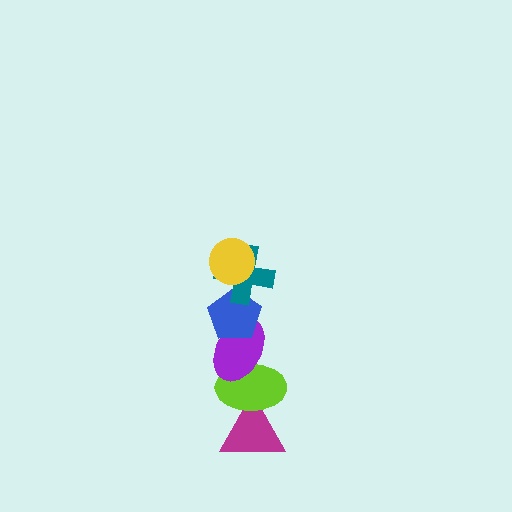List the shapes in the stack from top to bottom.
From top to bottom: the yellow circle, the teal cross, the blue pentagon, the purple ellipse, the lime ellipse, the magenta triangle.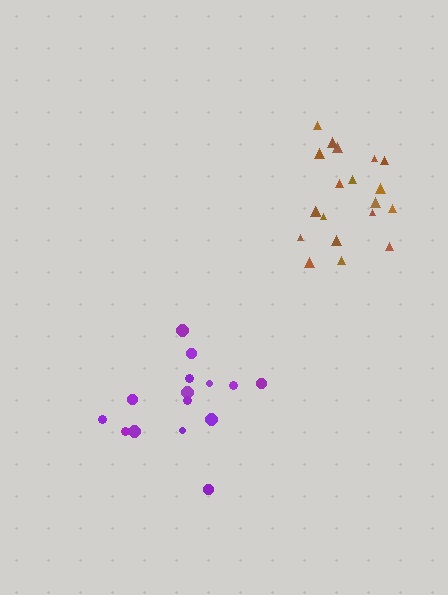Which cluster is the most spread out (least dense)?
Purple.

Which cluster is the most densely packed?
Brown.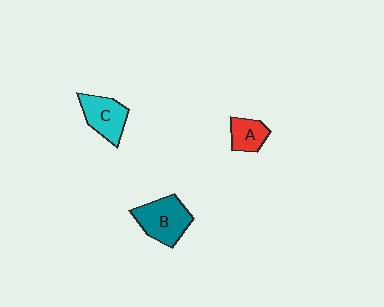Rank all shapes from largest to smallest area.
From largest to smallest: B (teal), C (cyan), A (red).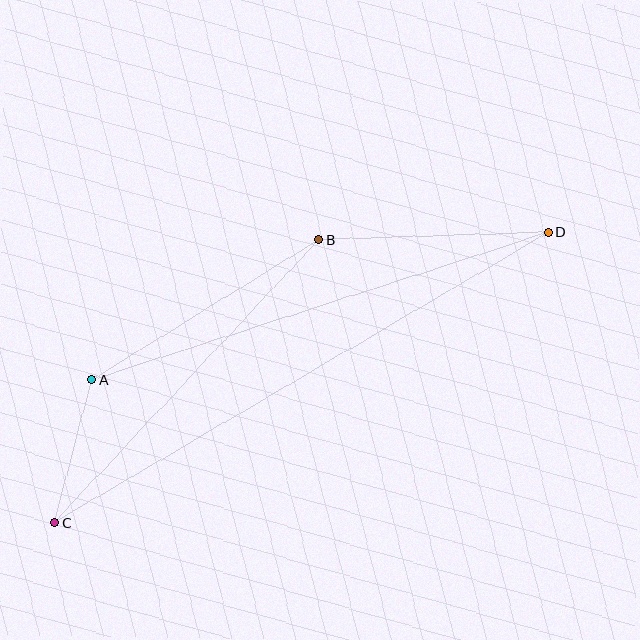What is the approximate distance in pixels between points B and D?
The distance between B and D is approximately 230 pixels.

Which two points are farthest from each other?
Points C and D are farthest from each other.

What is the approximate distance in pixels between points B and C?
The distance between B and C is approximately 387 pixels.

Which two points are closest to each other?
Points A and C are closest to each other.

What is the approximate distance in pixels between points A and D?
The distance between A and D is approximately 480 pixels.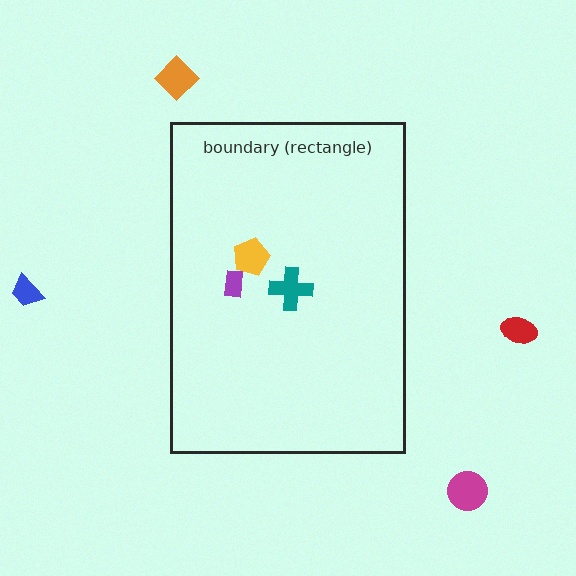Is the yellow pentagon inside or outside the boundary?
Inside.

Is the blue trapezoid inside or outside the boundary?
Outside.